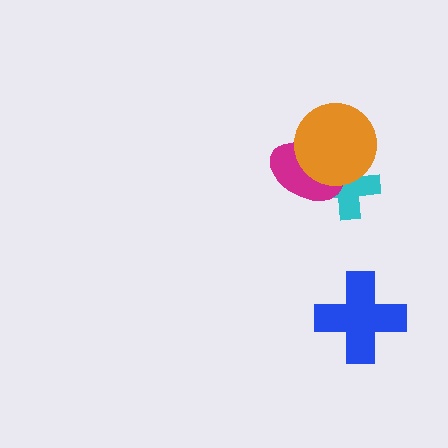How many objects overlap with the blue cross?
0 objects overlap with the blue cross.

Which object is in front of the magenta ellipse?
The orange circle is in front of the magenta ellipse.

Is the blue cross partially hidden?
No, no other shape covers it.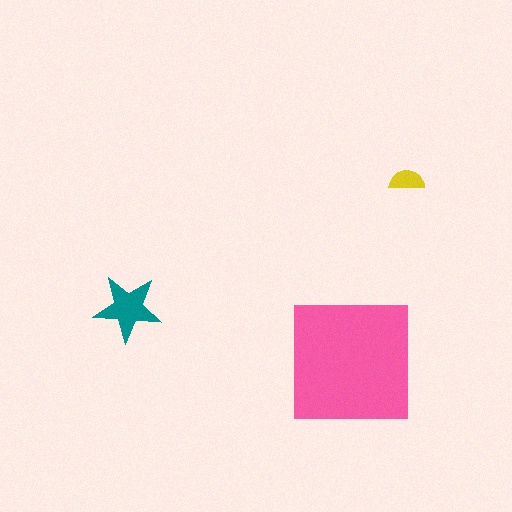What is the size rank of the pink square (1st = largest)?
1st.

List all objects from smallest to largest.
The yellow semicircle, the teal star, the pink square.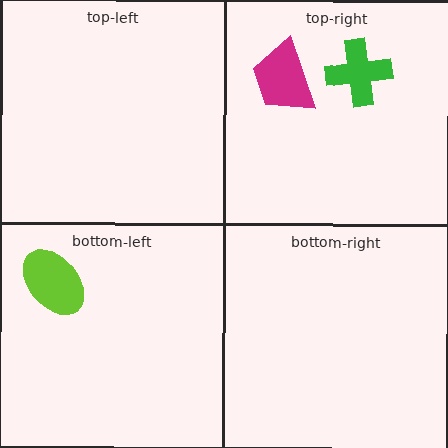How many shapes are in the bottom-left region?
1.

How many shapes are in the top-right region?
2.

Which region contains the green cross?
The top-right region.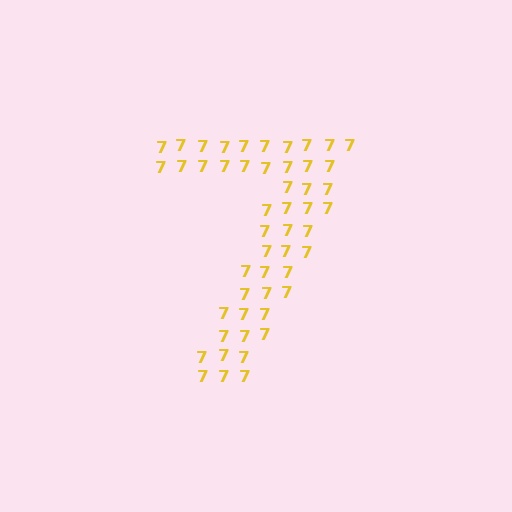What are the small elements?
The small elements are digit 7's.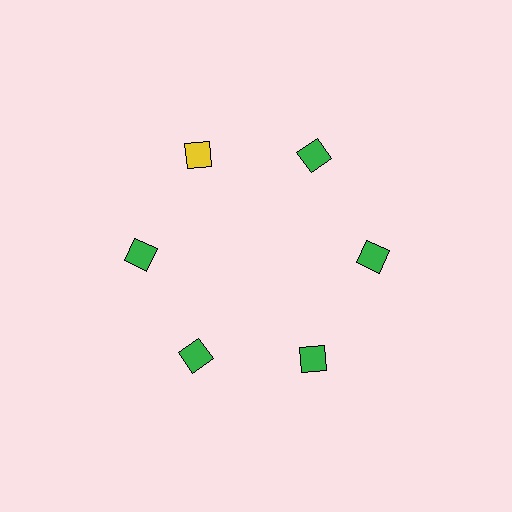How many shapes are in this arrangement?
There are 6 shapes arranged in a ring pattern.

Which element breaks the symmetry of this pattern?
The yellow diamond at roughly the 11 o'clock position breaks the symmetry. All other shapes are green diamonds.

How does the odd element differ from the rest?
It has a different color: yellow instead of green.